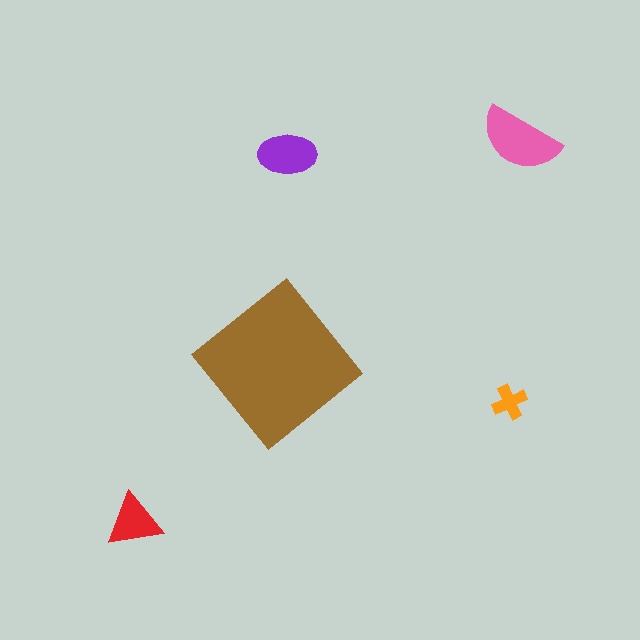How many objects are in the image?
There are 5 objects in the image.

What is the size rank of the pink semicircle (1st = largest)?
2nd.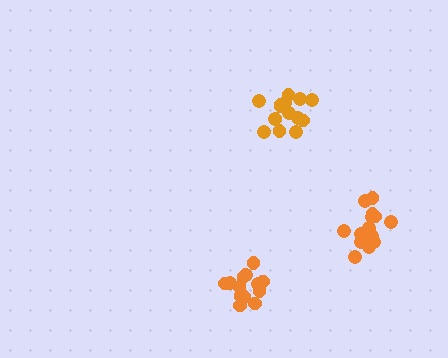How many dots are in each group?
Group 1: 14 dots, Group 2: 15 dots, Group 3: 16 dots (45 total).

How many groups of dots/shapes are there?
There are 3 groups.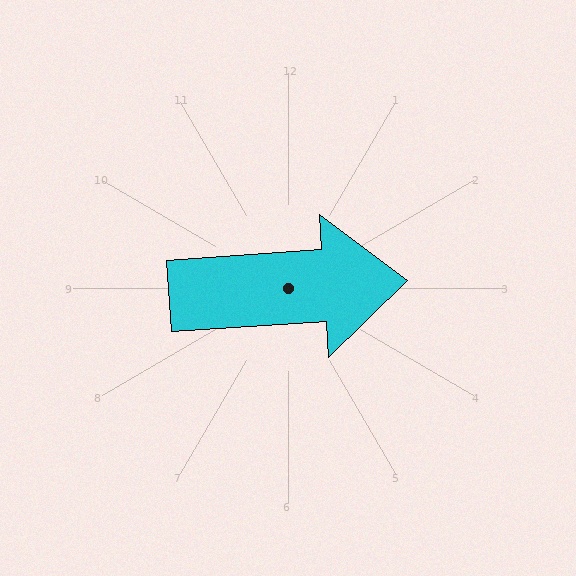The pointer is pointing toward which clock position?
Roughly 3 o'clock.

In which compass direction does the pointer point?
East.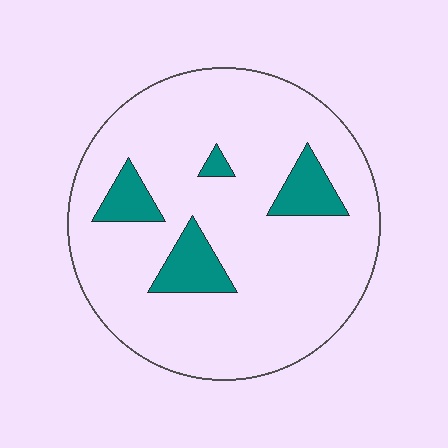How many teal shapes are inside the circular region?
4.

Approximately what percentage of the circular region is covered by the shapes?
Approximately 15%.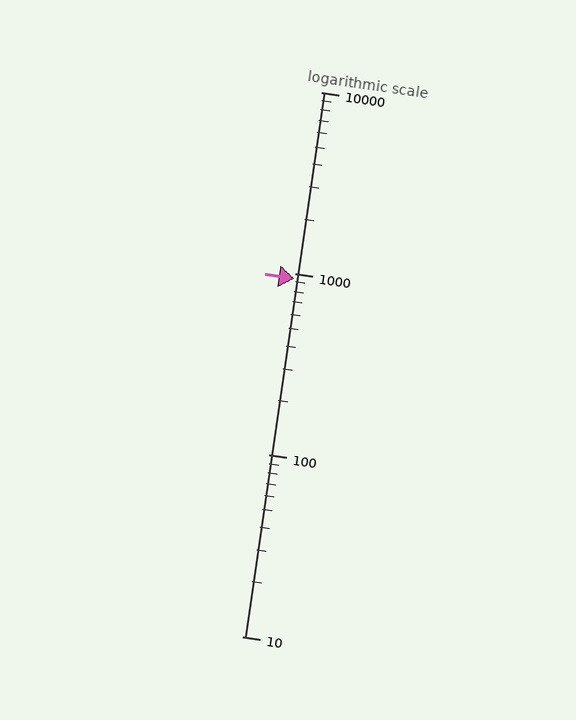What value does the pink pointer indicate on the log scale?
The pointer indicates approximately 940.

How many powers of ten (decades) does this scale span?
The scale spans 3 decades, from 10 to 10000.